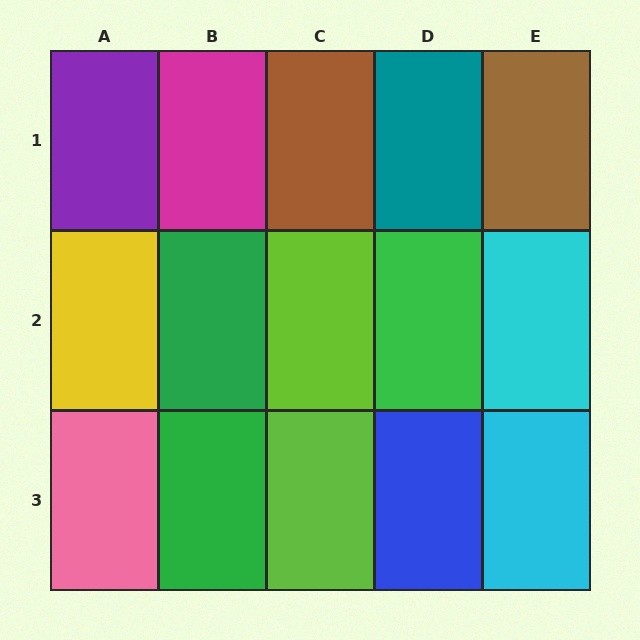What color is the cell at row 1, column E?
Brown.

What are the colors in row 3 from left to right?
Pink, green, lime, blue, cyan.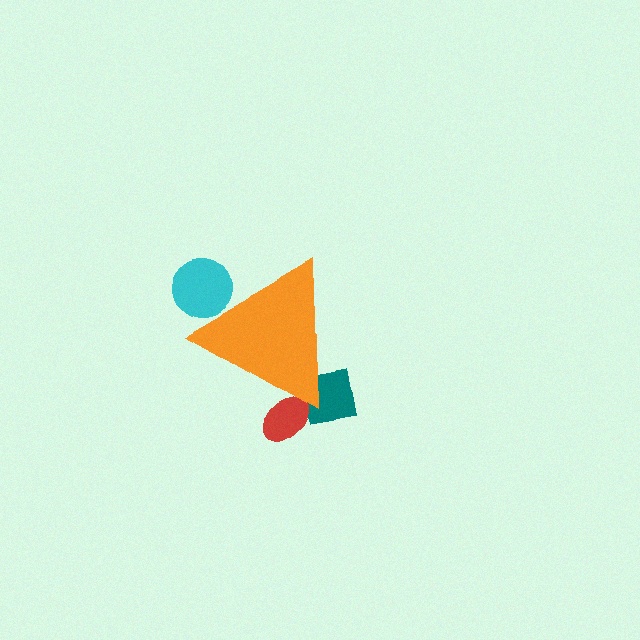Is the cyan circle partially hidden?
Yes, the cyan circle is partially hidden behind the orange triangle.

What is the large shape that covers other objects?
An orange triangle.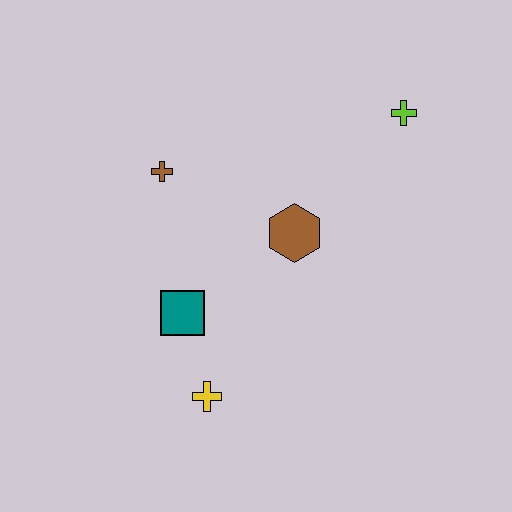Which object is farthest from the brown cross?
The lime cross is farthest from the brown cross.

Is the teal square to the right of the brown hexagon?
No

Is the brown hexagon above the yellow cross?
Yes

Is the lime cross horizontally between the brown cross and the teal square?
No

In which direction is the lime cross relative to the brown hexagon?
The lime cross is above the brown hexagon.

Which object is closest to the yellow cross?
The teal square is closest to the yellow cross.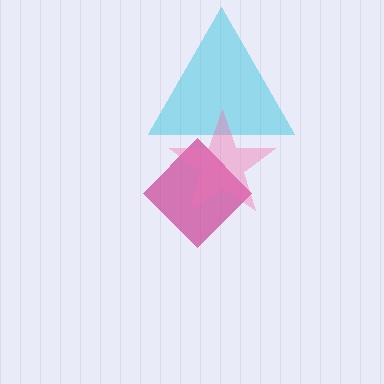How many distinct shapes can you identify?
There are 3 distinct shapes: a magenta diamond, a cyan triangle, a pink star.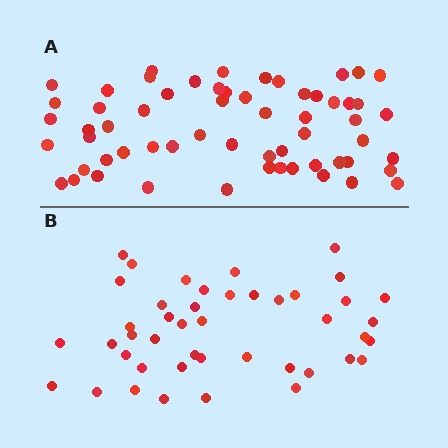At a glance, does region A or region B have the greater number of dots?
Region A (the top region) has more dots.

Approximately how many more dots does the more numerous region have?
Region A has approximately 15 more dots than region B.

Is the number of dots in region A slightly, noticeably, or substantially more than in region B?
Region A has noticeably more, but not dramatically so. The ratio is roughly 1.4 to 1.